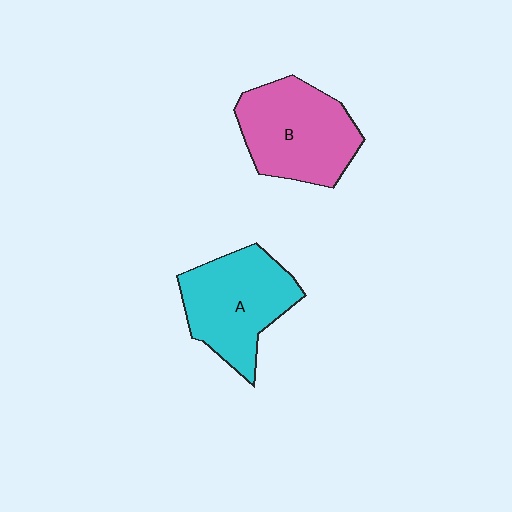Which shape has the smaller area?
Shape A (cyan).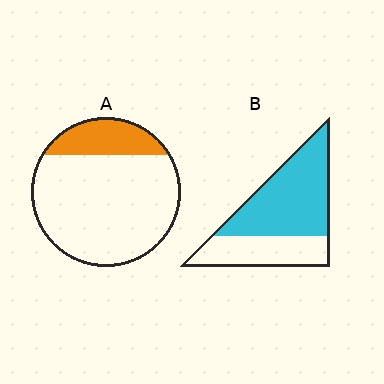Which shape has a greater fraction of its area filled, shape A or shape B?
Shape B.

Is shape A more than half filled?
No.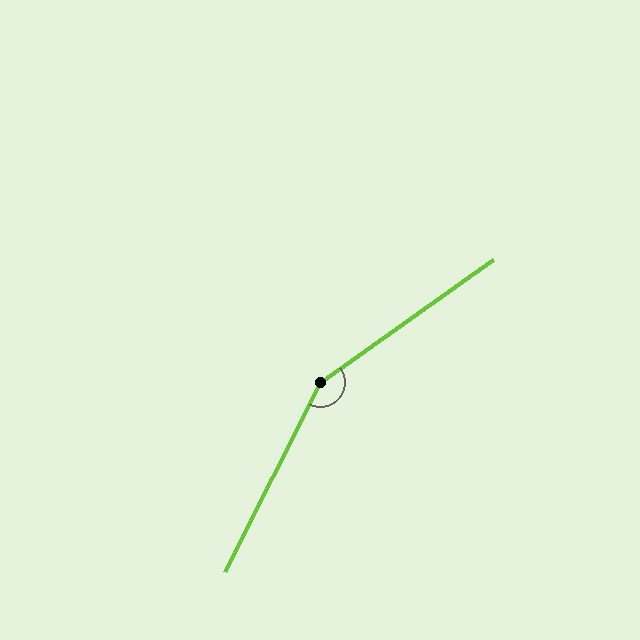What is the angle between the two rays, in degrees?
Approximately 152 degrees.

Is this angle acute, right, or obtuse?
It is obtuse.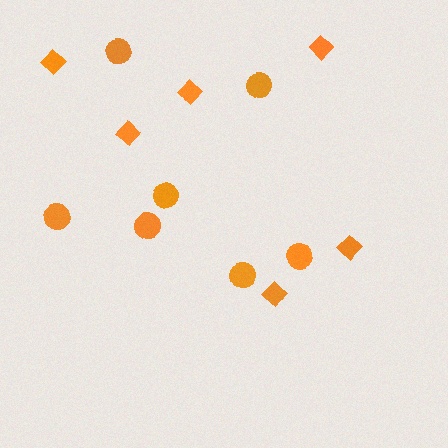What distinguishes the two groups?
There are 2 groups: one group of circles (7) and one group of diamonds (6).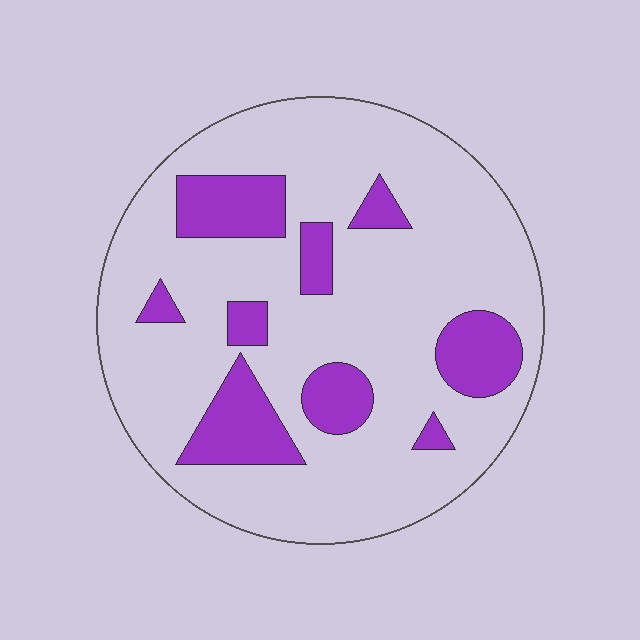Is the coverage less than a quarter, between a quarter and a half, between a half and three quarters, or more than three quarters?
Less than a quarter.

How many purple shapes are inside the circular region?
9.